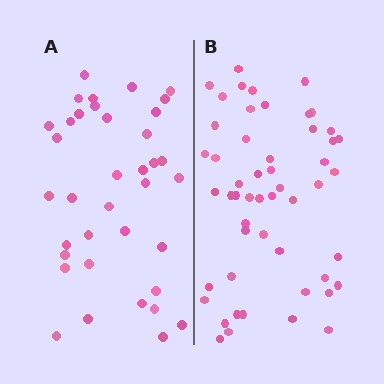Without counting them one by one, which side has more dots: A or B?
Region B (the right region) has more dots.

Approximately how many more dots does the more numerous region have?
Region B has approximately 15 more dots than region A.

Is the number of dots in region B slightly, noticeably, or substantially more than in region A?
Region B has noticeably more, but not dramatically so. The ratio is roughly 1.4 to 1.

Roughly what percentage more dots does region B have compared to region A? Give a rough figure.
About 40% more.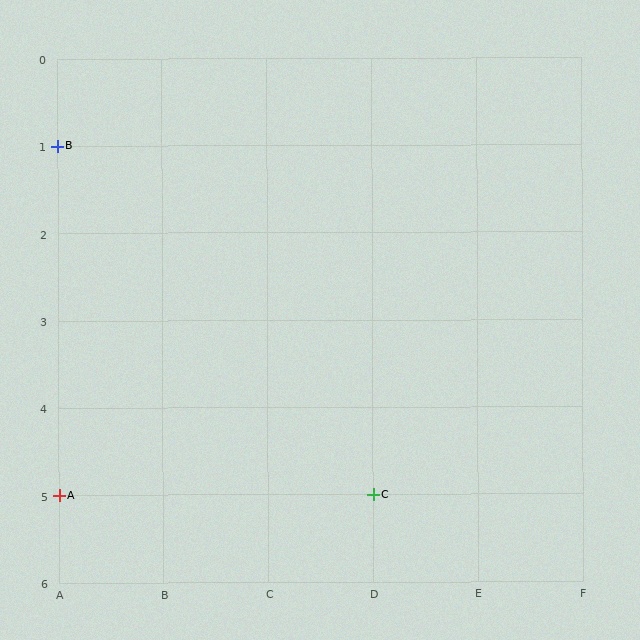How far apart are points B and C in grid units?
Points B and C are 3 columns and 4 rows apart (about 5.0 grid units diagonally).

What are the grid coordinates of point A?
Point A is at grid coordinates (A, 5).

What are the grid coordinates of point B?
Point B is at grid coordinates (A, 1).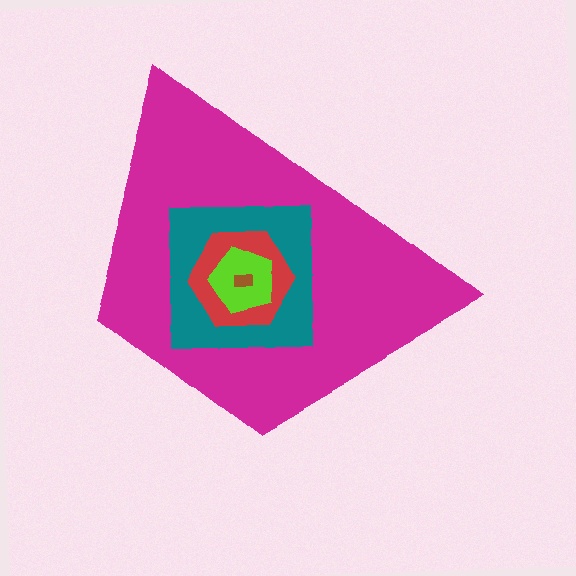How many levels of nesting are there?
5.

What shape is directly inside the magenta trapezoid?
The teal square.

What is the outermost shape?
The magenta trapezoid.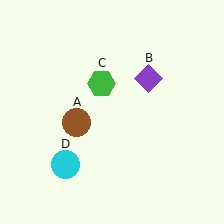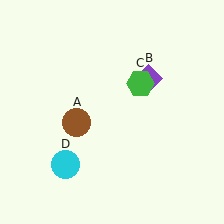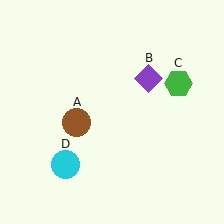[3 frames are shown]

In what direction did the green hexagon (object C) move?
The green hexagon (object C) moved right.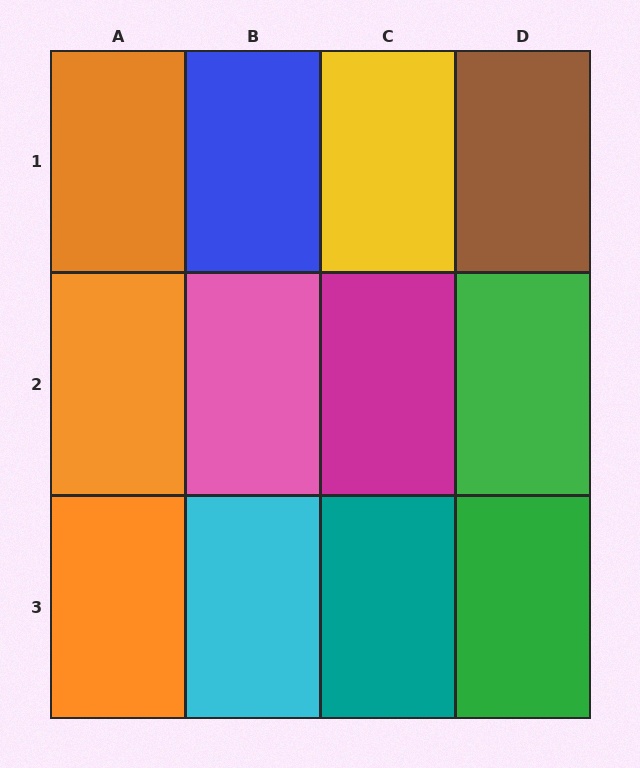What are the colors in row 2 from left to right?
Orange, pink, magenta, green.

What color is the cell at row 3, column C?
Teal.